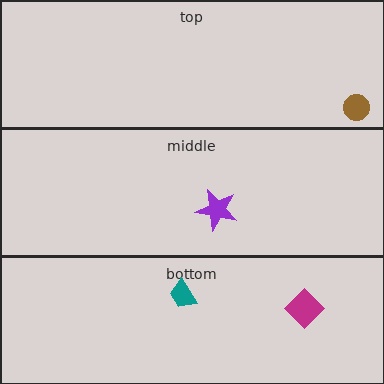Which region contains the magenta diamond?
The bottom region.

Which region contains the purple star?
The middle region.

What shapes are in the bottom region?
The magenta diamond, the teal trapezoid.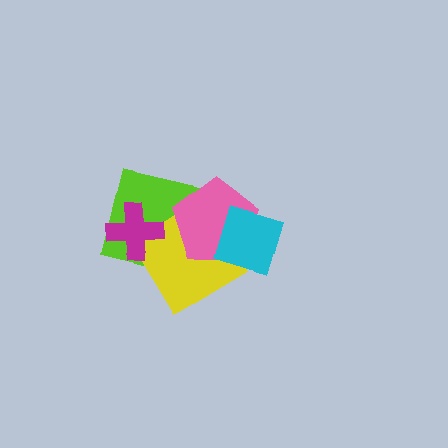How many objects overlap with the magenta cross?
2 objects overlap with the magenta cross.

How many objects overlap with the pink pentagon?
3 objects overlap with the pink pentagon.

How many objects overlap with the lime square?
3 objects overlap with the lime square.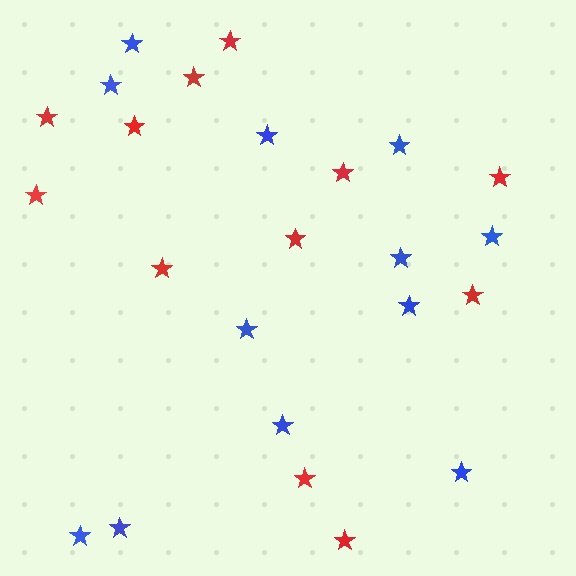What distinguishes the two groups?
There are 2 groups: one group of blue stars (12) and one group of red stars (12).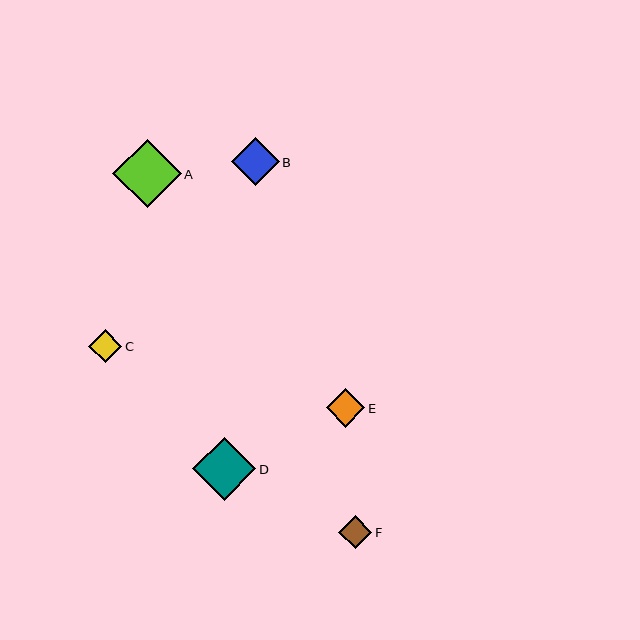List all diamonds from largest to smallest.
From largest to smallest: A, D, B, E, C, F.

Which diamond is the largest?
Diamond A is the largest with a size of approximately 68 pixels.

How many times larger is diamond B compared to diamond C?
Diamond B is approximately 1.4 times the size of diamond C.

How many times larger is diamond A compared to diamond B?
Diamond A is approximately 1.4 times the size of diamond B.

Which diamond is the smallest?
Diamond F is the smallest with a size of approximately 33 pixels.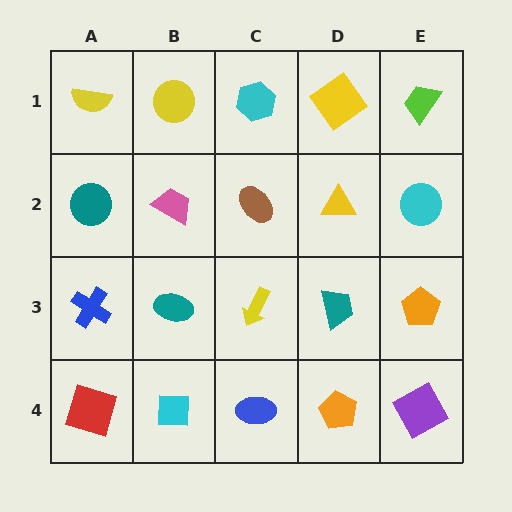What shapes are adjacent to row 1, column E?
A cyan circle (row 2, column E), a yellow diamond (row 1, column D).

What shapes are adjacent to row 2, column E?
A lime trapezoid (row 1, column E), an orange pentagon (row 3, column E), a yellow triangle (row 2, column D).